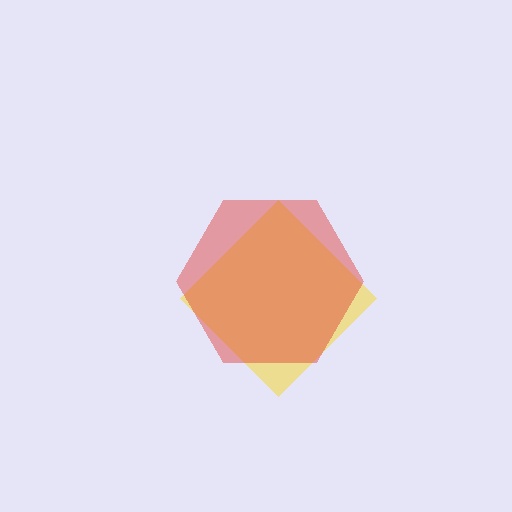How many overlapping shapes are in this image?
There are 2 overlapping shapes in the image.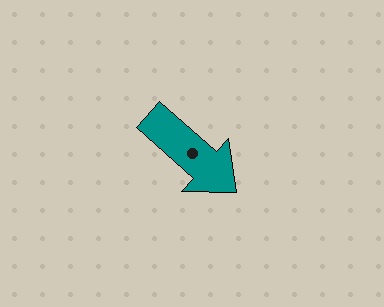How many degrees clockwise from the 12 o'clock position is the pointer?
Approximately 131 degrees.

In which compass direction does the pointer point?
Southeast.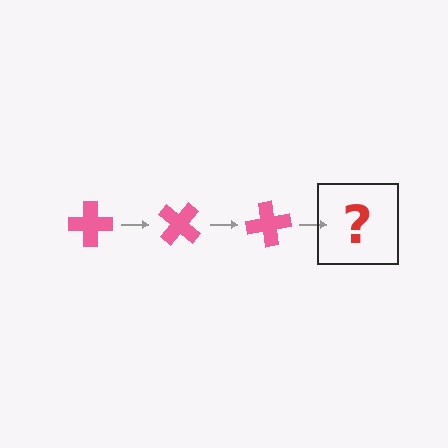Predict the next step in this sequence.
The next step is a pink cross rotated 120 degrees.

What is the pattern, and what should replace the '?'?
The pattern is that the cross rotates 40 degrees each step. The '?' should be a pink cross rotated 120 degrees.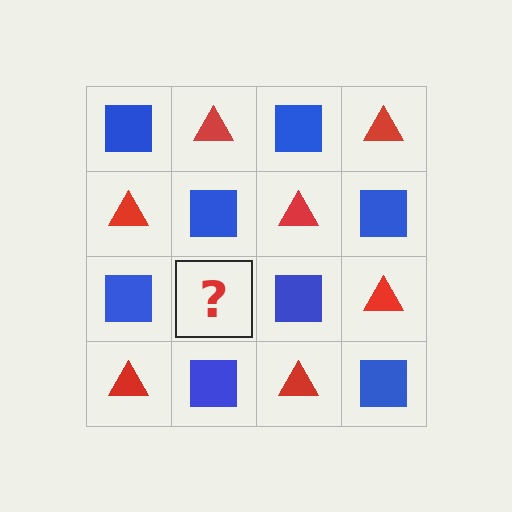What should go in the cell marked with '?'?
The missing cell should contain a red triangle.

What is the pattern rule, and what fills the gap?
The rule is that it alternates blue square and red triangle in a checkerboard pattern. The gap should be filled with a red triangle.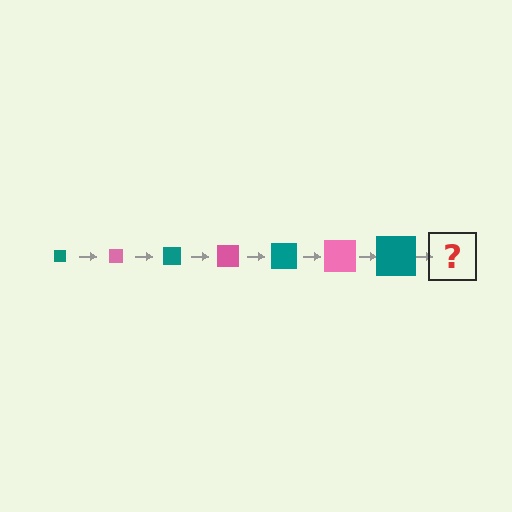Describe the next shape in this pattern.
It should be a pink square, larger than the previous one.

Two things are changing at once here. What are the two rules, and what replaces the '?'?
The two rules are that the square grows larger each step and the color cycles through teal and pink. The '?' should be a pink square, larger than the previous one.